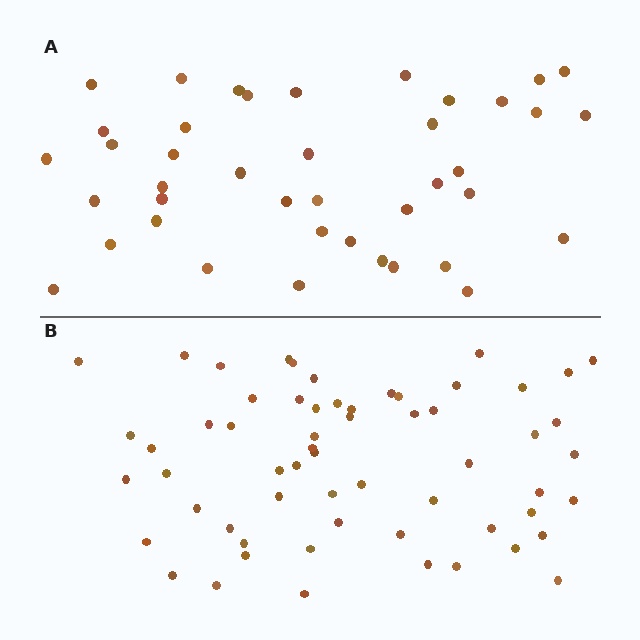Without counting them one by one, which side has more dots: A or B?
Region B (the bottom region) has more dots.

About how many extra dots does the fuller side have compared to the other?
Region B has approximately 20 more dots than region A.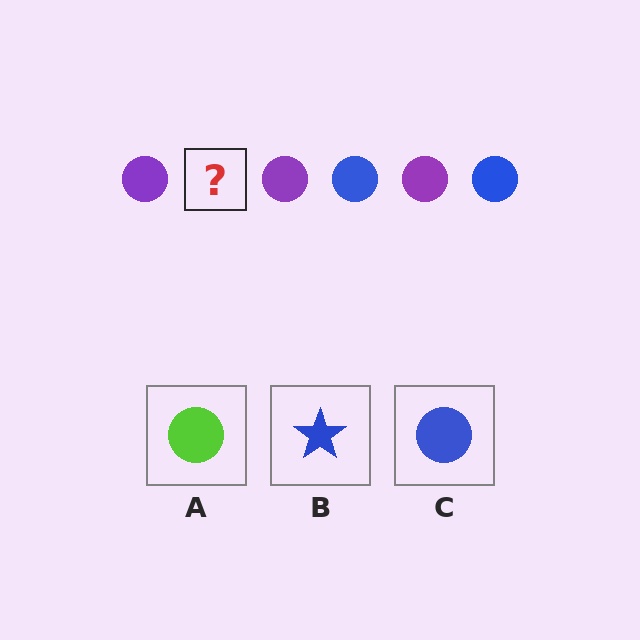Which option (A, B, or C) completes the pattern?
C.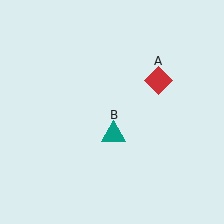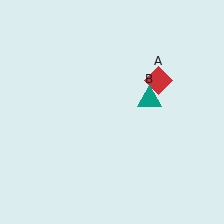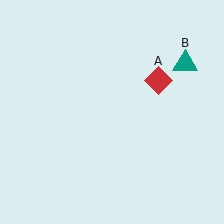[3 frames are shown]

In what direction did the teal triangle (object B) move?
The teal triangle (object B) moved up and to the right.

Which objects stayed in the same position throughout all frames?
Red diamond (object A) remained stationary.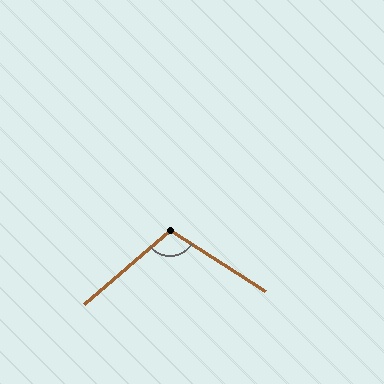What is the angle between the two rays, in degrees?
Approximately 106 degrees.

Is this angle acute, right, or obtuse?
It is obtuse.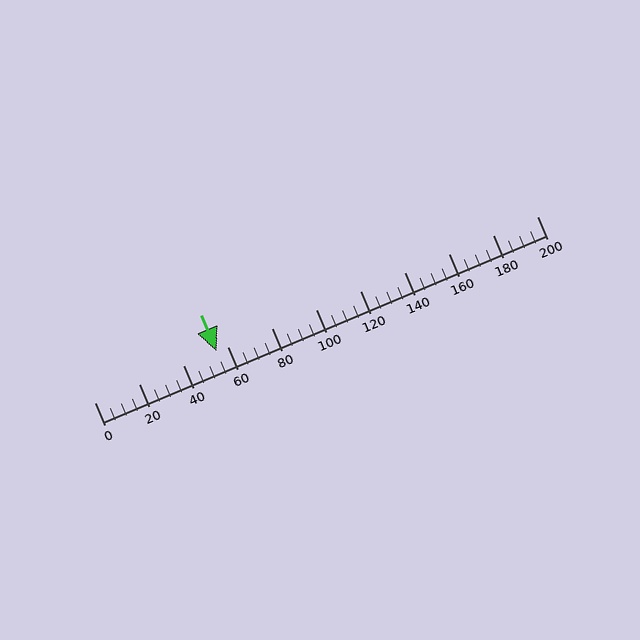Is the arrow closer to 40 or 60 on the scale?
The arrow is closer to 60.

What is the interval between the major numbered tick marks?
The major tick marks are spaced 20 units apart.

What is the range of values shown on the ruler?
The ruler shows values from 0 to 200.